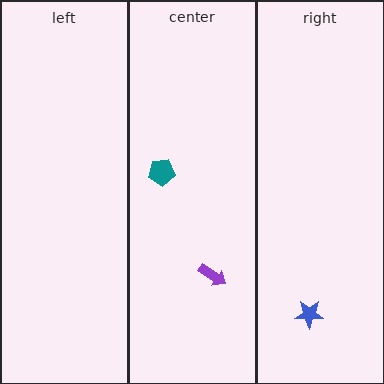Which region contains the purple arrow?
The center region.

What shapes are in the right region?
The blue star.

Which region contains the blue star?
The right region.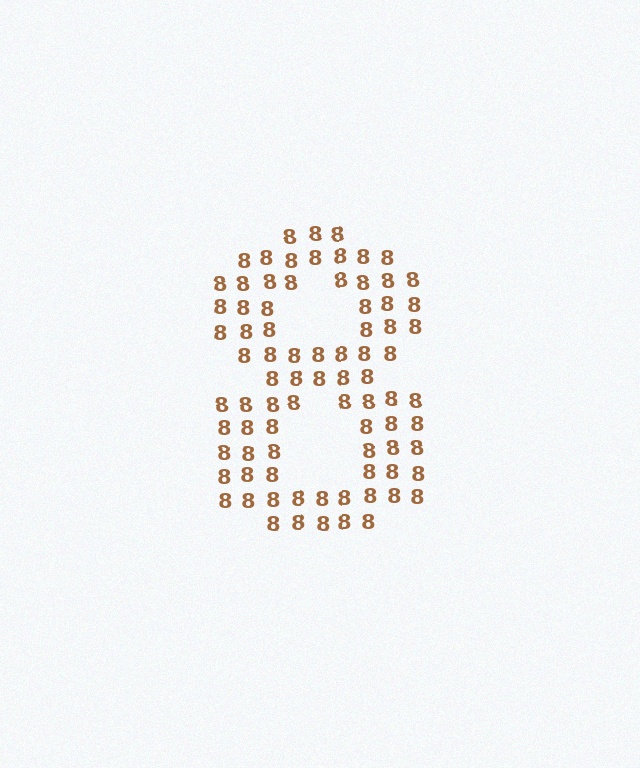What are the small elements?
The small elements are digit 8's.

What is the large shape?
The large shape is the digit 8.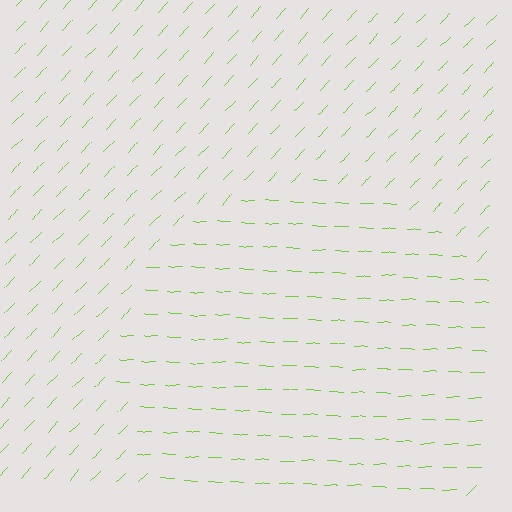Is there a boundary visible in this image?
Yes, there is a texture boundary formed by a change in line orientation.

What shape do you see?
I see a circle.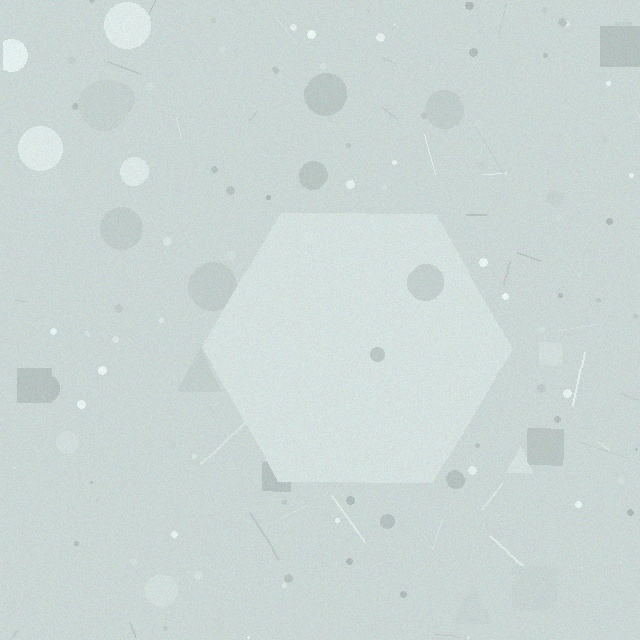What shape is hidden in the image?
A hexagon is hidden in the image.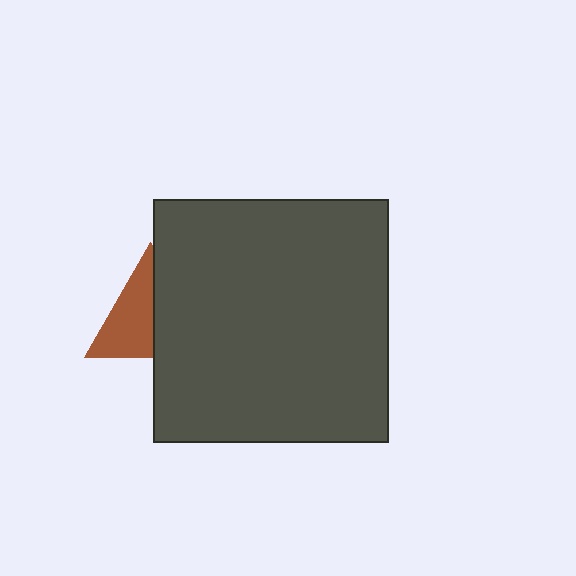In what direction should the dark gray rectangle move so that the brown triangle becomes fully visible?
The dark gray rectangle should move right. That is the shortest direction to clear the overlap and leave the brown triangle fully visible.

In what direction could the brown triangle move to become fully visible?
The brown triangle could move left. That would shift it out from behind the dark gray rectangle entirely.